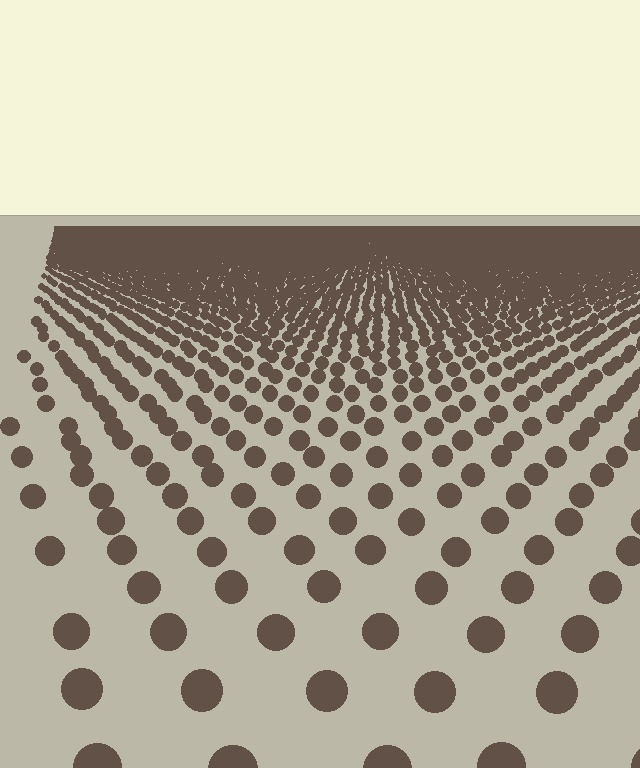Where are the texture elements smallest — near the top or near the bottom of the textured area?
Near the top.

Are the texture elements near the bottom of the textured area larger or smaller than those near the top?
Larger. Near the bottom, elements are closer to the viewer and appear at a bigger on-screen size.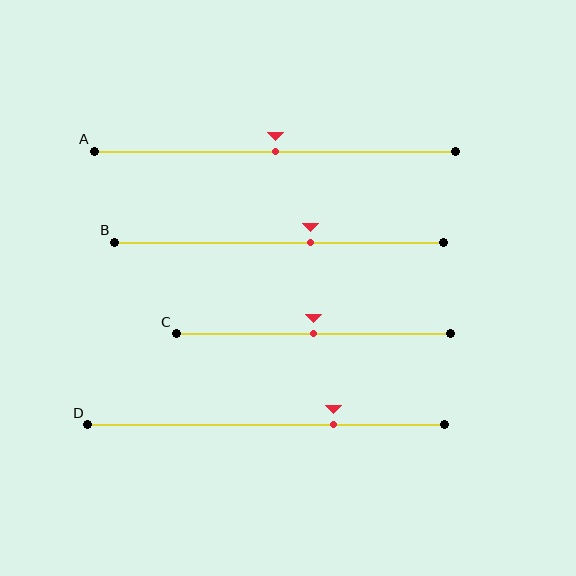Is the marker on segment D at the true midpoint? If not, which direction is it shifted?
No, the marker on segment D is shifted to the right by about 19% of the segment length.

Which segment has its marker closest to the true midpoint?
Segment A has its marker closest to the true midpoint.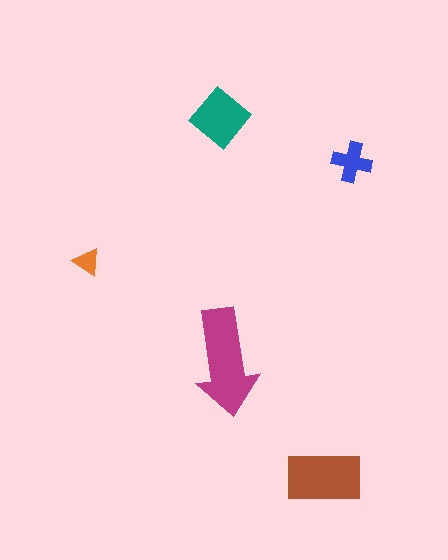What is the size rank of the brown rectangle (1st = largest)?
2nd.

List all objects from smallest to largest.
The orange triangle, the blue cross, the teal diamond, the brown rectangle, the magenta arrow.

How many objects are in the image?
There are 5 objects in the image.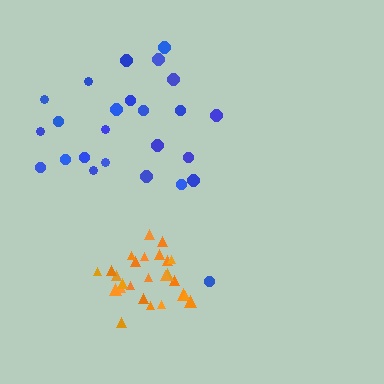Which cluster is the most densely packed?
Orange.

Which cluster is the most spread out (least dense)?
Blue.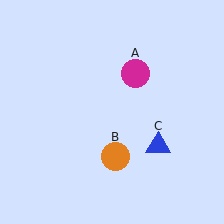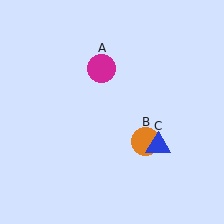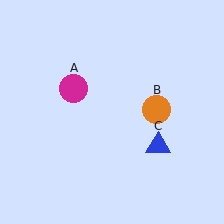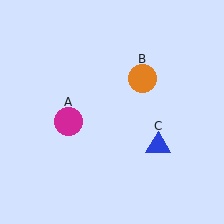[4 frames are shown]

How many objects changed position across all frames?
2 objects changed position: magenta circle (object A), orange circle (object B).